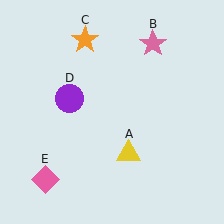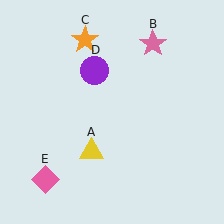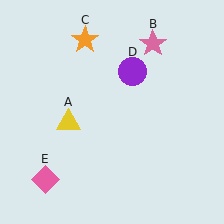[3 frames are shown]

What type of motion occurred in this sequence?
The yellow triangle (object A), purple circle (object D) rotated clockwise around the center of the scene.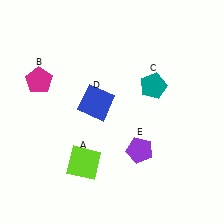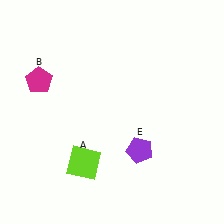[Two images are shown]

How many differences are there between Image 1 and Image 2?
There are 2 differences between the two images.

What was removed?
The blue square (D), the teal pentagon (C) were removed in Image 2.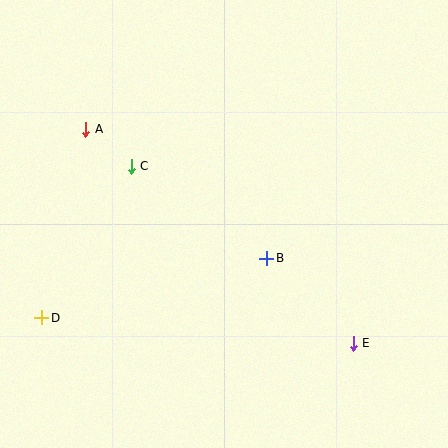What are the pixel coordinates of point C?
Point C is at (131, 166).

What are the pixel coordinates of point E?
Point E is at (353, 343).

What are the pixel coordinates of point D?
Point D is at (42, 318).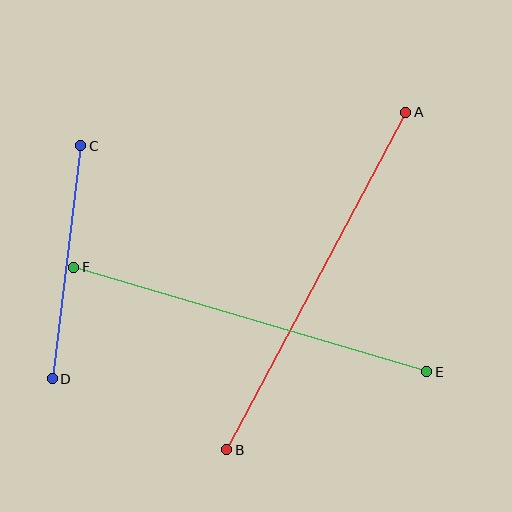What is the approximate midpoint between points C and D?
The midpoint is at approximately (66, 262) pixels.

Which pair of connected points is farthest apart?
Points A and B are farthest apart.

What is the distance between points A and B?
The distance is approximately 382 pixels.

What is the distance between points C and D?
The distance is approximately 235 pixels.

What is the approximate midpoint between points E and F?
The midpoint is at approximately (250, 319) pixels.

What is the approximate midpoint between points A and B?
The midpoint is at approximately (316, 281) pixels.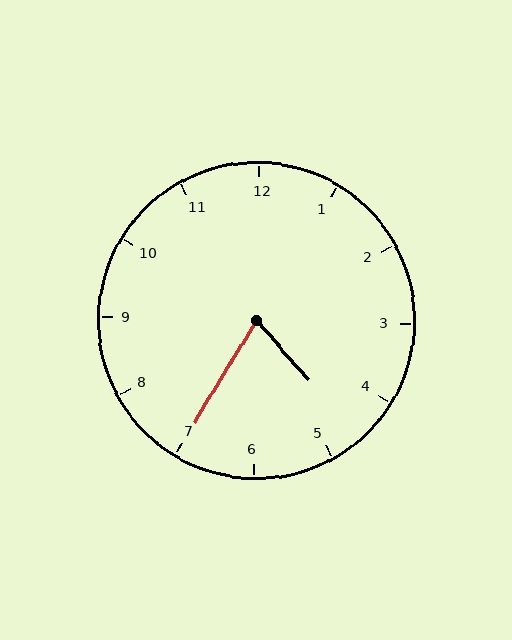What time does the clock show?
4:35.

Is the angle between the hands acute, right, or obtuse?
It is acute.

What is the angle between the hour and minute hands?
Approximately 72 degrees.